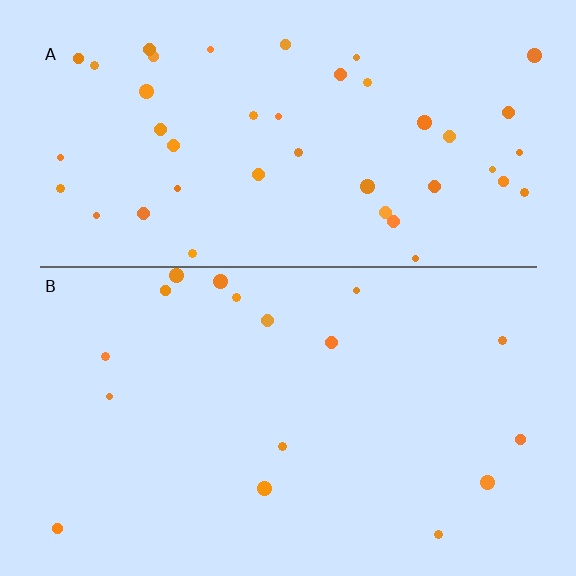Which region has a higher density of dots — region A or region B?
A (the top).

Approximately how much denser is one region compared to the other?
Approximately 2.6× — region A over region B.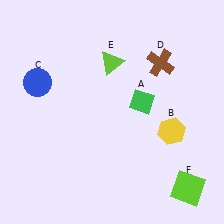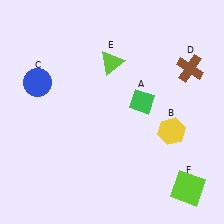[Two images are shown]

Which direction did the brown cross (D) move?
The brown cross (D) moved right.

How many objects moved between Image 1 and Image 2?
1 object moved between the two images.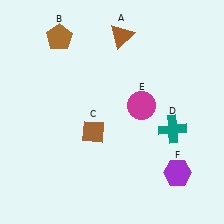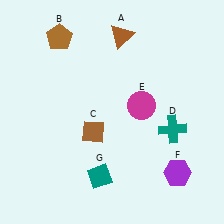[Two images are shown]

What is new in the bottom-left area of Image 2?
A teal diamond (G) was added in the bottom-left area of Image 2.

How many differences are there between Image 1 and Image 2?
There is 1 difference between the two images.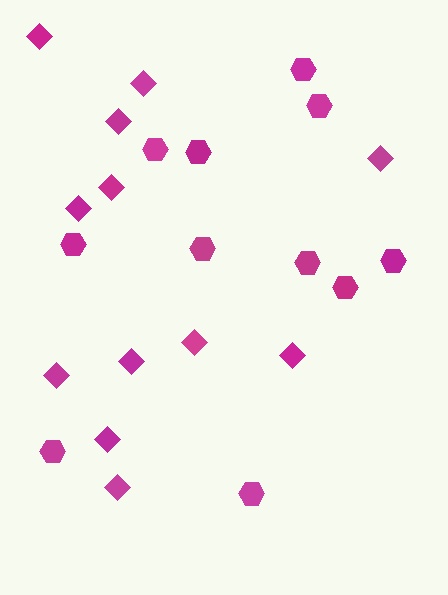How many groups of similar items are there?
There are 2 groups: one group of diamonds (12) and one group of hexagons (11).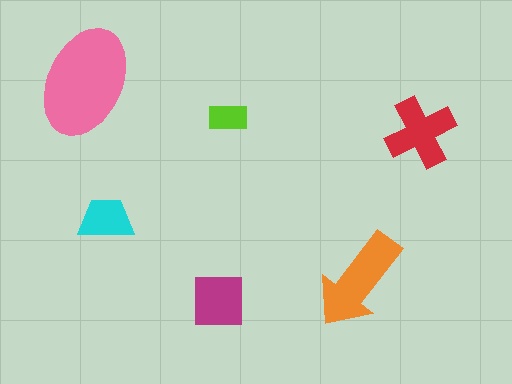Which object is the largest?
The pink ellipse.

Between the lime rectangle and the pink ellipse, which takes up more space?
The pink ellipse.